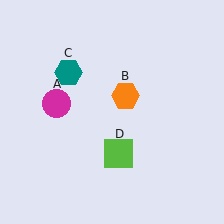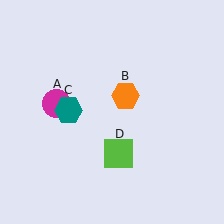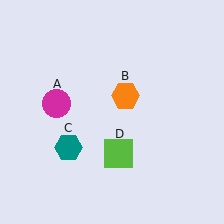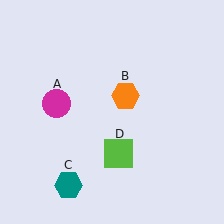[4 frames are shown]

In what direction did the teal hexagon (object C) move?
The teal hexagon (object C) moved down.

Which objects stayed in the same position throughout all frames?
Magenta circle (object A) and orange hexagon (object B) and lime square (object D) remained stationary.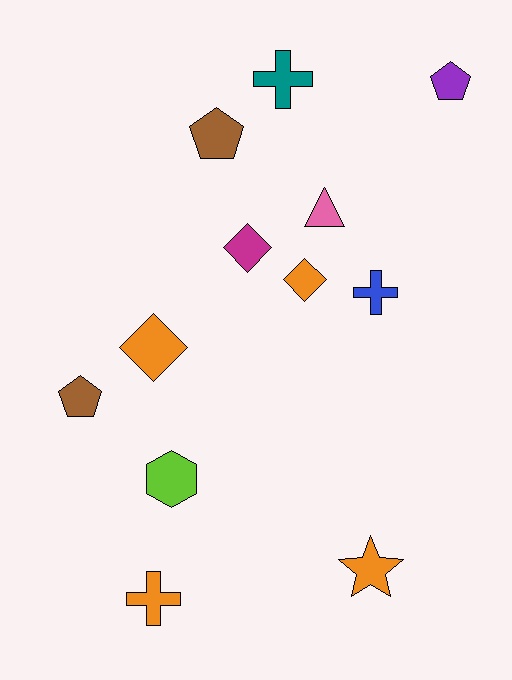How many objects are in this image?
There are 12 objects.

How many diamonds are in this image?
There are 3 diamonds.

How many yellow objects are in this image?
There are no yellow objects.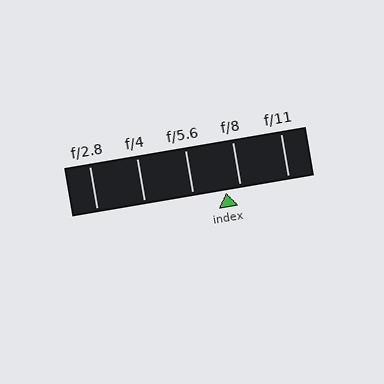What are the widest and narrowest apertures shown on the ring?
The widest aperture shown is f/2.8 and the narrowest is f/11.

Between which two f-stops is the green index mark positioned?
The index mark is between f/5.6 and f/8.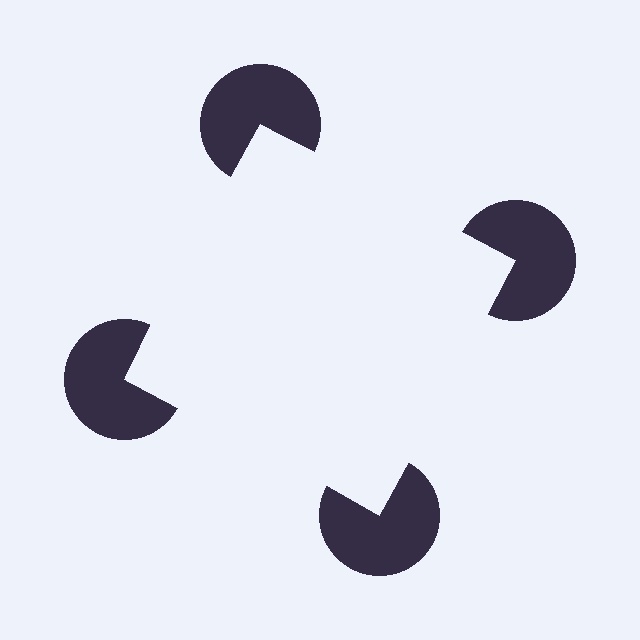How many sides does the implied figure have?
4 sides.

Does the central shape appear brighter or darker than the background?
It typically appears slightly brighter than the background, even though no actual brightness change is drawn.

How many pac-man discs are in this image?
There are 4 — one at each vertex of the illusory square.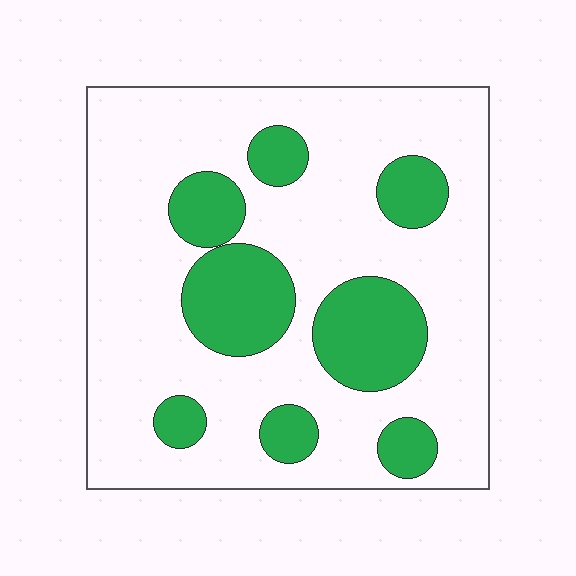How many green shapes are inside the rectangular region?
8.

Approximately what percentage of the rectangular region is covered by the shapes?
Approximately 25%.